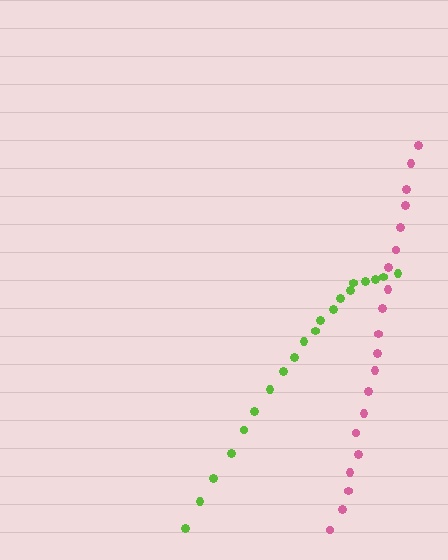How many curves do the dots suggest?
There are 2 distinct paths.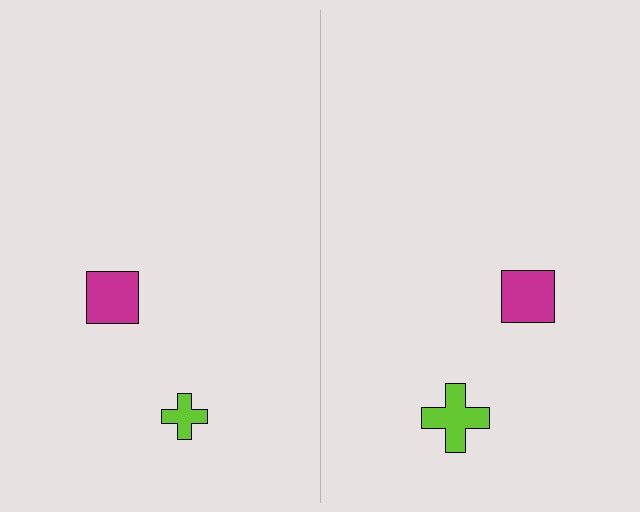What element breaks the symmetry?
The lime cross on the right side has a different size than its mirror counterpart.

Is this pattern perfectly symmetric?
No, the pattern is not perfectly symmetric. The lime cross on the right side has a different size than its mirror counterpart.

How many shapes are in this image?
There are 4 shapes in this image.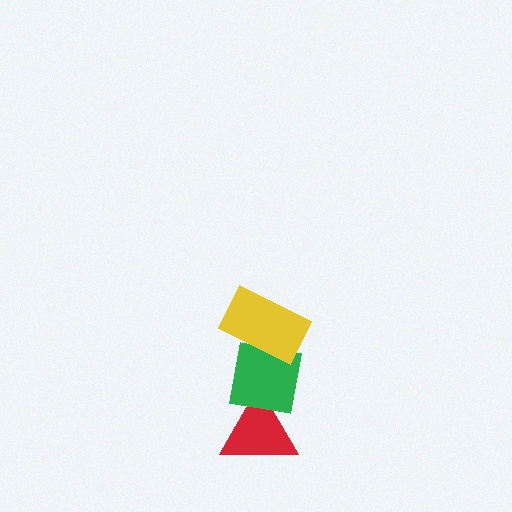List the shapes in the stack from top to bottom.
From top to bottom: the yellow rectangle, the green square, the red triangle.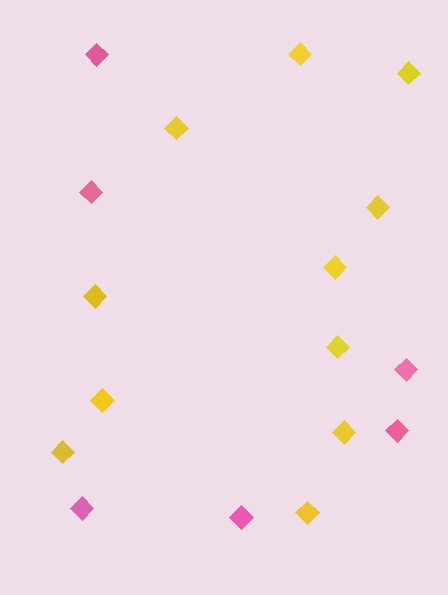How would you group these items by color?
There are 2 groups: one group of pink diamonds (6) and one group of yellow diamonds (11).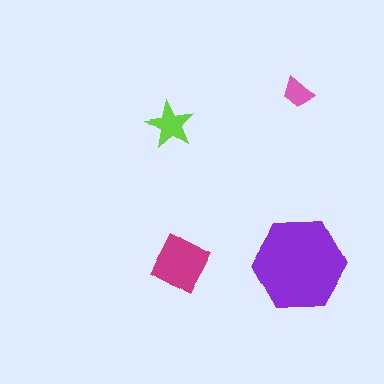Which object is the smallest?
The pink trapezoid.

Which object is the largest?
The purple hexagon.